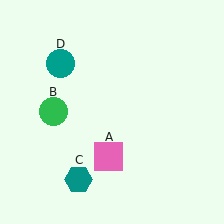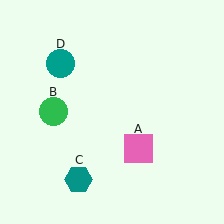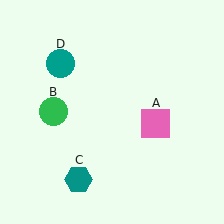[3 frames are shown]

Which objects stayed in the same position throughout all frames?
Green circle (object B) and teal hexagon (object C) and teal circle (object D) remained stationary.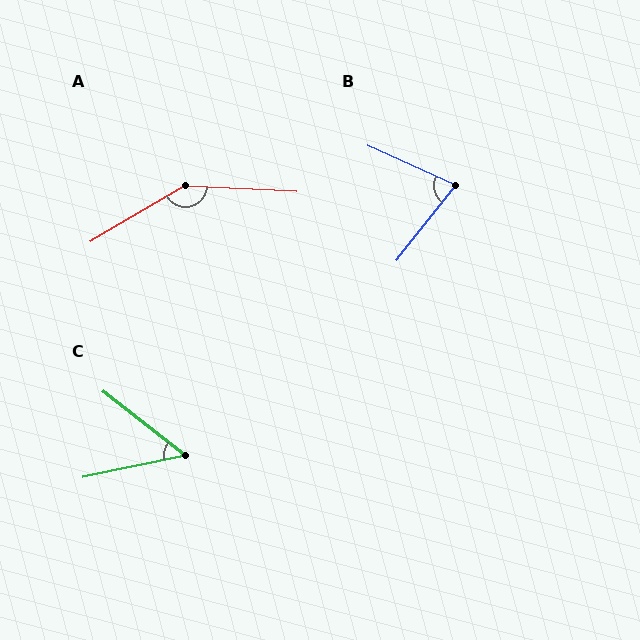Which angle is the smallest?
C, at approximately 50 degrees.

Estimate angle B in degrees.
Approximately 76 degrees.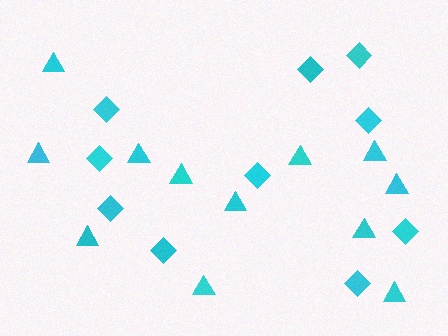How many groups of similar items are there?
There are 2 groups: one group of triangles (12) and one group of diamonds (10).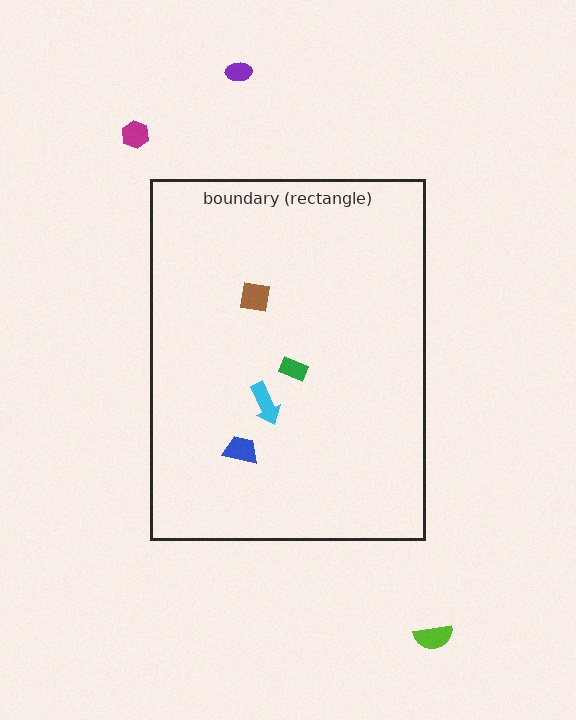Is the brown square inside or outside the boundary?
Inside.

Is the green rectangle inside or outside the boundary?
Inside.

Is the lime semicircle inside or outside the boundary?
Outside.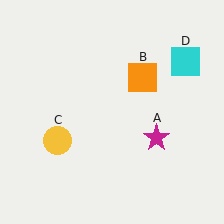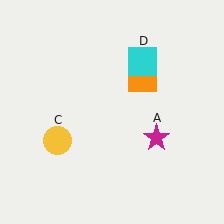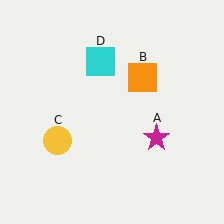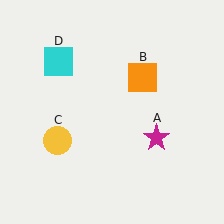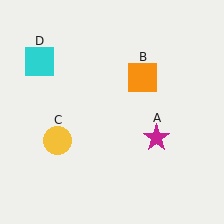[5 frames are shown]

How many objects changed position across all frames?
1 object changed position: cyan square (object D).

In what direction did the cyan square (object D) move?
The cyan square (object D) moved left.